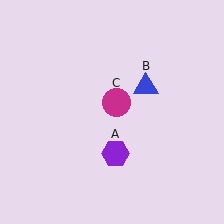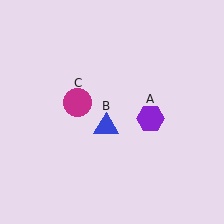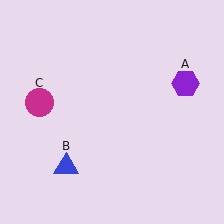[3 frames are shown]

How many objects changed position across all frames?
3 objects changed position: purple hexagon (object A), blue triangle (object B), magenta circle (object C).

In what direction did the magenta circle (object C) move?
The magenta circle (object C) moved left.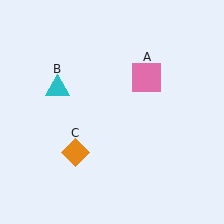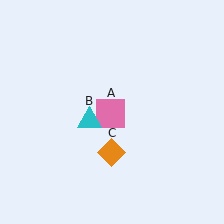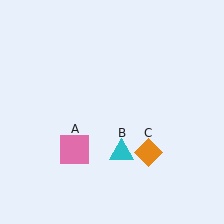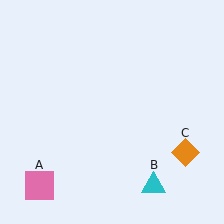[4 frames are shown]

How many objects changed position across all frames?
3 objects changed position: pink square (object A), cyan triangle (object B), orange diamond (object C).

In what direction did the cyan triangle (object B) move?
The cyan triangle (object B) moved down and to the right.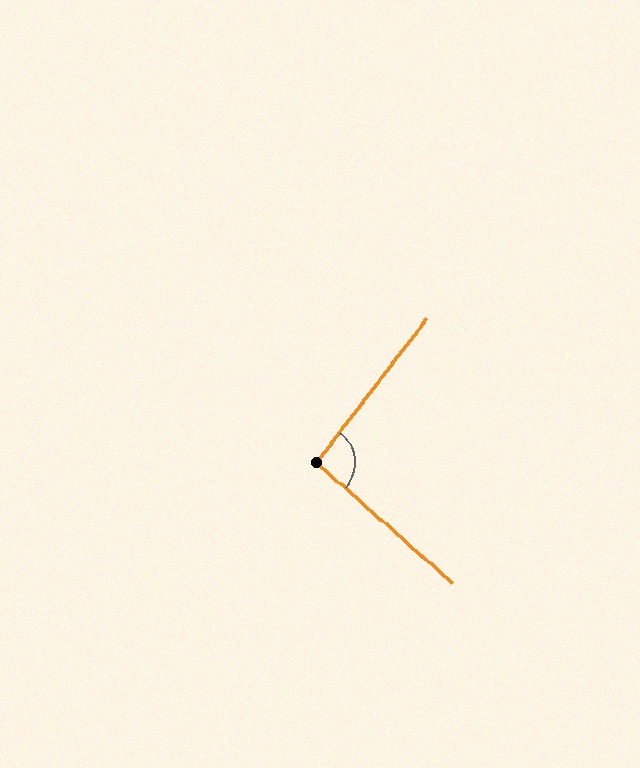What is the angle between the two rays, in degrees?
Approximately 94 degrees.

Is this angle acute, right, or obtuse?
It is approximately a right angle.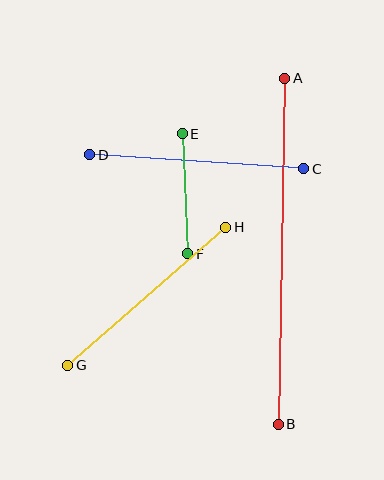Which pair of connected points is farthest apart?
Points A and B are farthest apart.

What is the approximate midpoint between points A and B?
The midpoint is at approximately (281, 251) pixels.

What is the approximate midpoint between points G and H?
The midpoint is at approximately (147, 296) pixels.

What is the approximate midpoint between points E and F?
The midpoint is at approximately (185, 194) pixels.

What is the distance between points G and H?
The distance is approximately 210 pixels.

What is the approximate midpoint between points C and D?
The midpoint is at approximately (197, 162) pixels.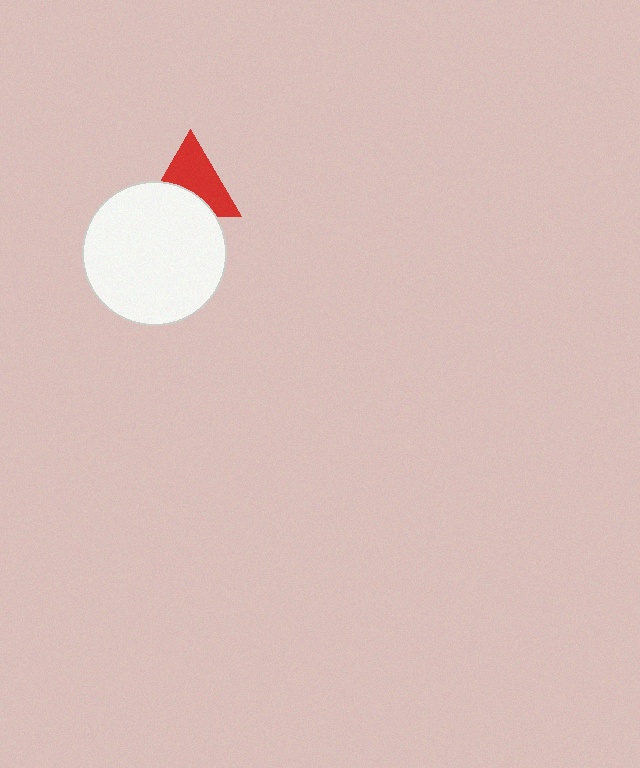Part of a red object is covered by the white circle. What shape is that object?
It is a triangle.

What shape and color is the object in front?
The object in front is a white circle.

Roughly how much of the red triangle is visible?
About half of it is visible (roughly 61%).